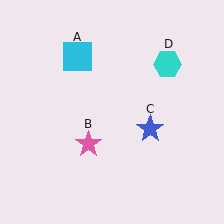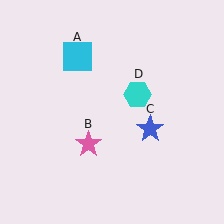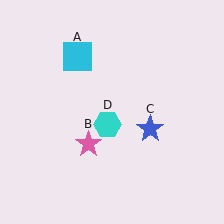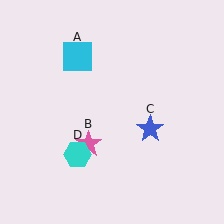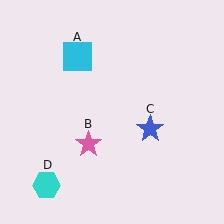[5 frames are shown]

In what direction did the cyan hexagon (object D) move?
The cyan hexagon (object D) moved down and to the left.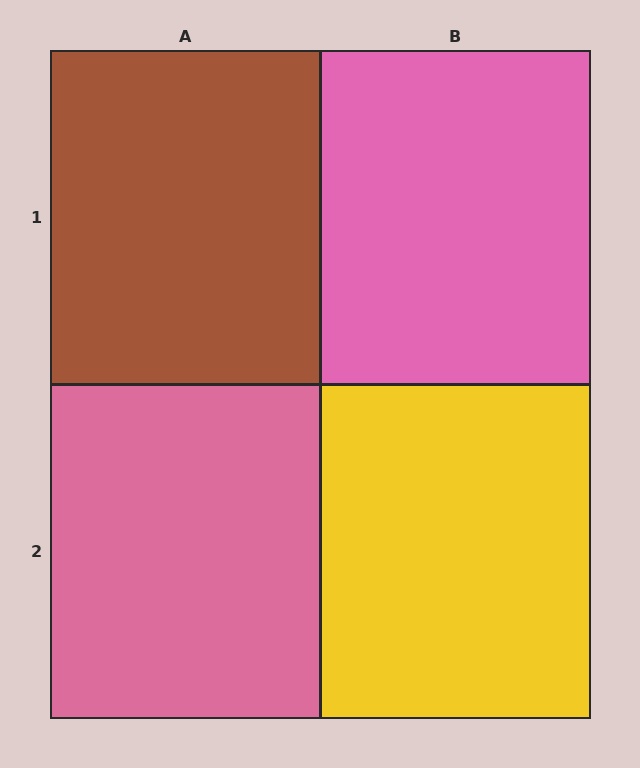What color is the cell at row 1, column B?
Pink.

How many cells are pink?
2 cells are pink.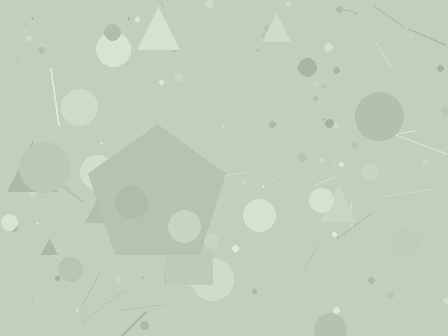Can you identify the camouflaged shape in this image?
The camouflaged shape is a pentagon.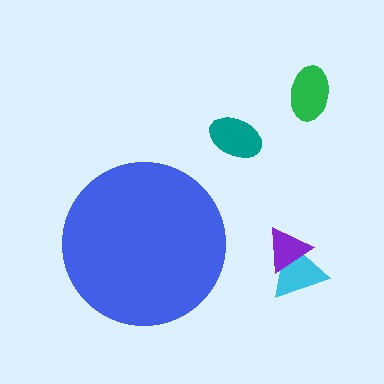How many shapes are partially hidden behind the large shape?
0 shapes are partially hidden.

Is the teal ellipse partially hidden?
No, the teal ellipse is fully visible.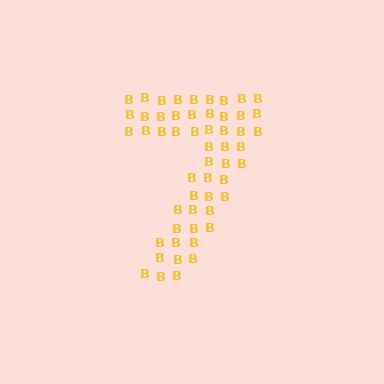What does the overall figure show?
The overall figure shows the digit 7.